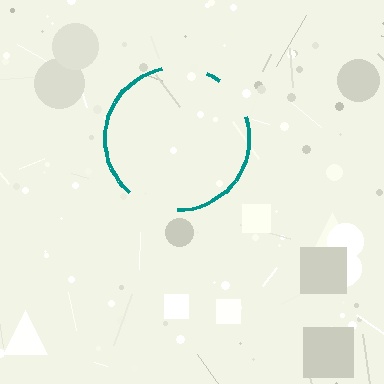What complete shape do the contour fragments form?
The contour fragments form a circle.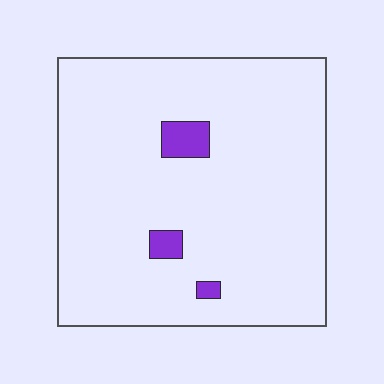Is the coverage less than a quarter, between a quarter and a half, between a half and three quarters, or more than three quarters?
Less than a quarter.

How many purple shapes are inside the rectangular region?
3.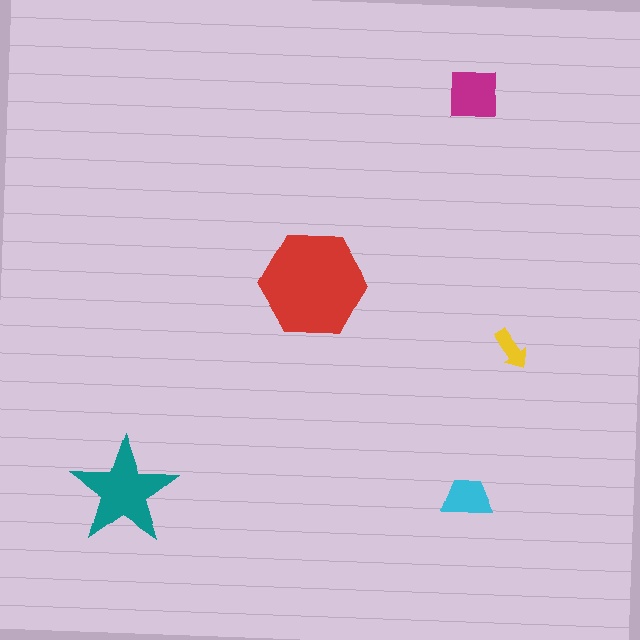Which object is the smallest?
The yellow arrow.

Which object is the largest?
The red hexagon.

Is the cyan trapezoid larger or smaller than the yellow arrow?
Larger.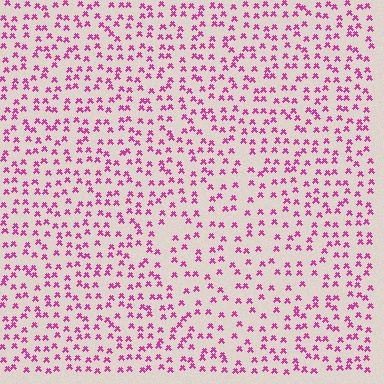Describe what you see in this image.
The image contains small magenta elements arranged at two different densities. A diamond-shaped region is visible where the elements are less densely packed than the surrounding area.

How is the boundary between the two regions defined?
The boundary is defined by a change in element density (approximately 1.5x ratio). All elements are the same color, size, and shape.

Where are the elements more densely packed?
The elements are more densely packed outside the diamond boundary.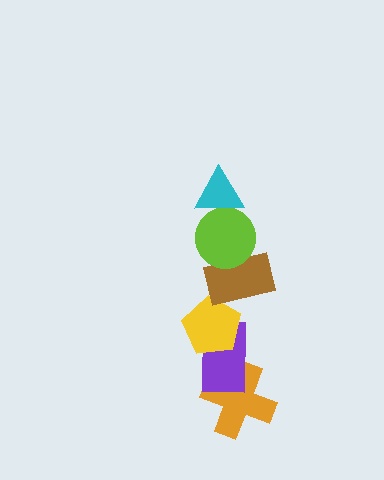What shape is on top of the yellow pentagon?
The brown rectangle is on top of the yellow pentagon.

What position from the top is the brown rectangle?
The brown rectangle is 3rd from the top.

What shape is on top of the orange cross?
The purple rectangle is on top of the orange cross.